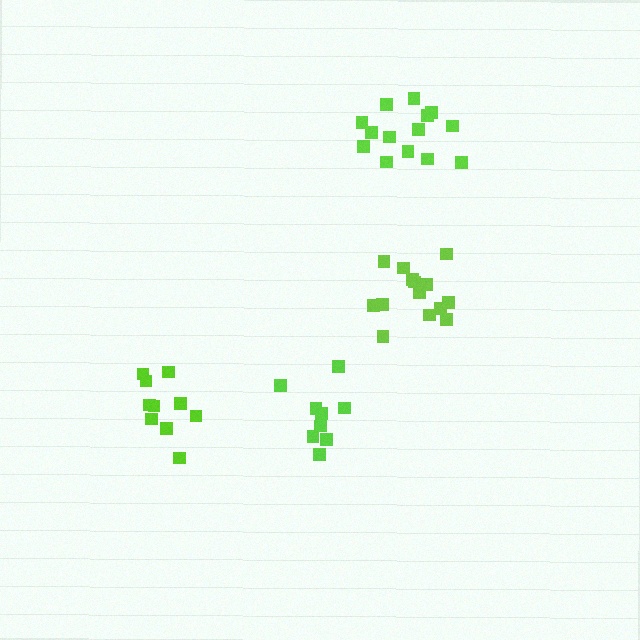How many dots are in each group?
Group 1: 9 dots, Group 2: 10 dots, Group 3: 14 dots, Group 4: 14 dots (47 total).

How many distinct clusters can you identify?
There are 4 distinct clusters.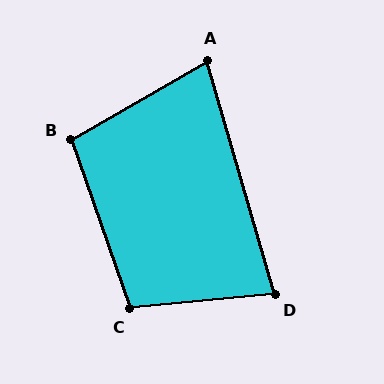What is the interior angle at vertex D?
Approximately 79 degrees (acute).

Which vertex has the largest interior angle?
C, at approximately 104 degrees.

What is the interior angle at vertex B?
Approximately 101 degrees (obtuse).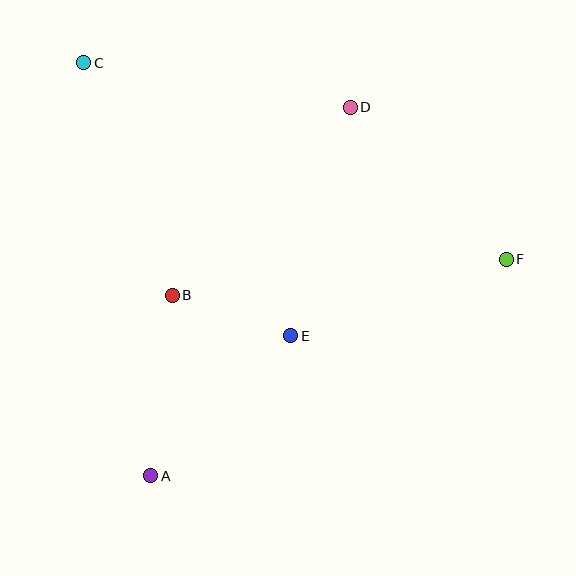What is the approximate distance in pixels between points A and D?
The distance between A and D is approximately 419 pixels.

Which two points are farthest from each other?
Points C and F are farthest from each other.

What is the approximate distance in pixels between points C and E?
The distance between C and E is approximately 343 pixels.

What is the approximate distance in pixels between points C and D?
The distance between C and D is approximately 270 pixels.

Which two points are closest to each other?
Points B and E are closest to each other.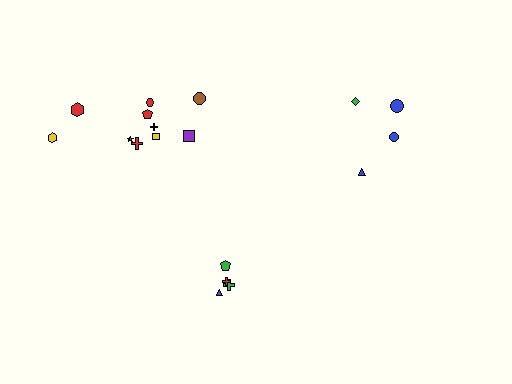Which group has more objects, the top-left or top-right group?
The top-left group.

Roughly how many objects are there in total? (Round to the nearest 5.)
Roughly 20 objects in total.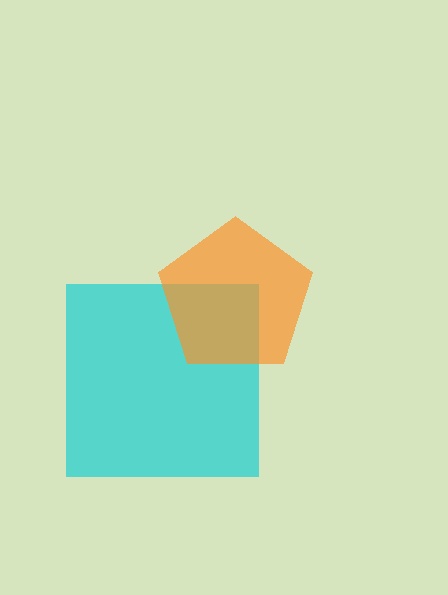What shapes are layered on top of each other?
The layered shapes are: a cyan square, an orange pentagon.